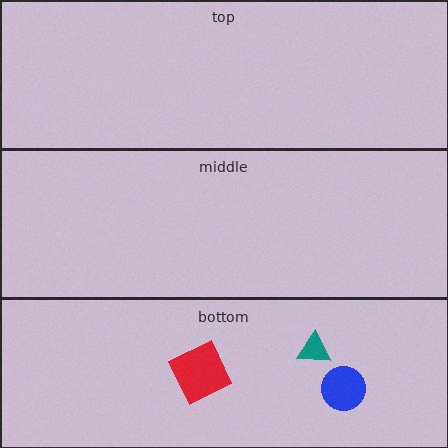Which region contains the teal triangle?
The bottom region.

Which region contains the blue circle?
The bottom region.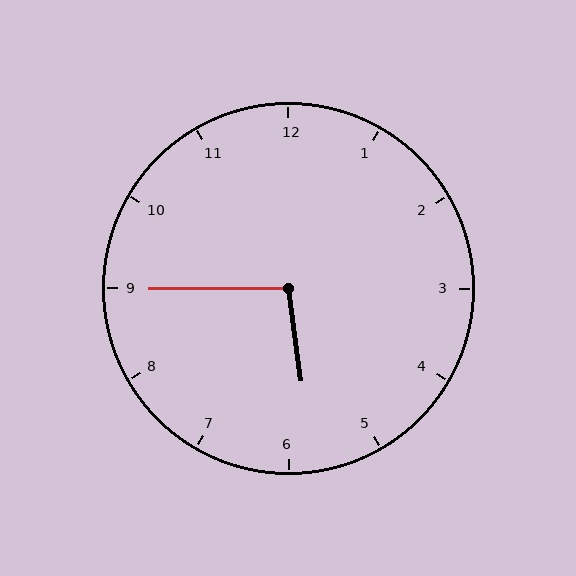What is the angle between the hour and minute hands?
Approximately 98 degrees.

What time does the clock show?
5:45.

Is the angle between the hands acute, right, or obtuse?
It is obtuse.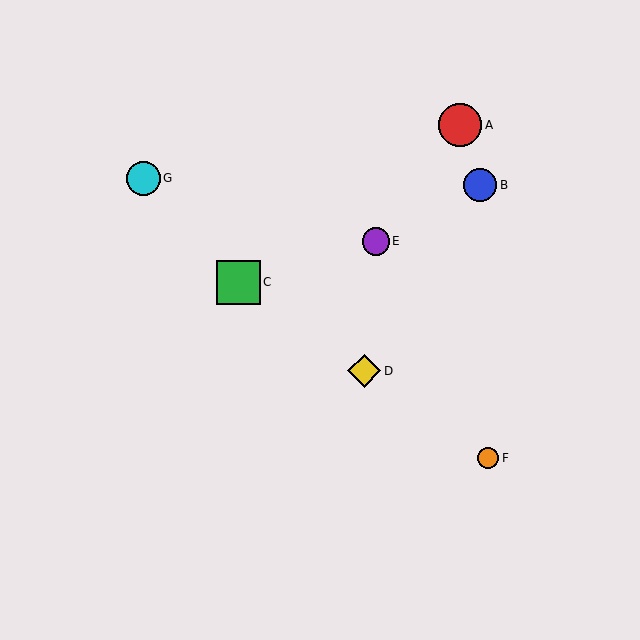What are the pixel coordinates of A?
Object A is at (460, 125).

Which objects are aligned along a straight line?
Objects C, D, F are aligned along a straight line.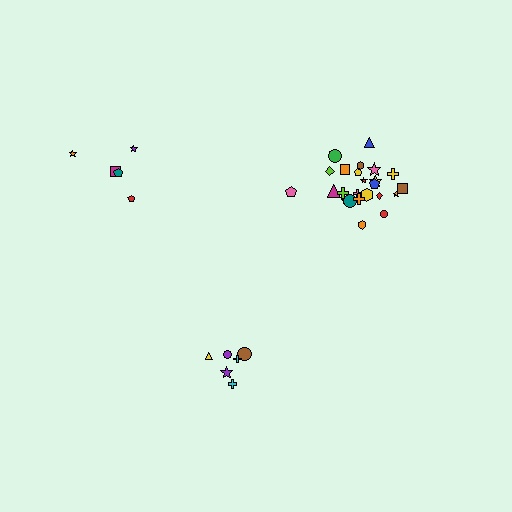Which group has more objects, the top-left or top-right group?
The top-right group.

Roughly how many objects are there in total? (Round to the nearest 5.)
Roughly 35 objects in total.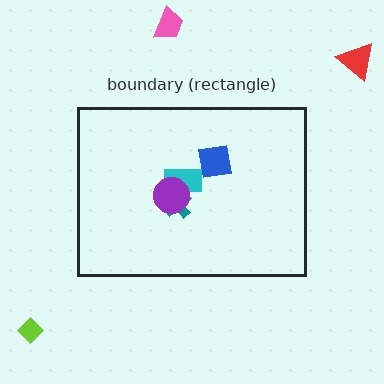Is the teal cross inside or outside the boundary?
Inside.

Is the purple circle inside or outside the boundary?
Inside.